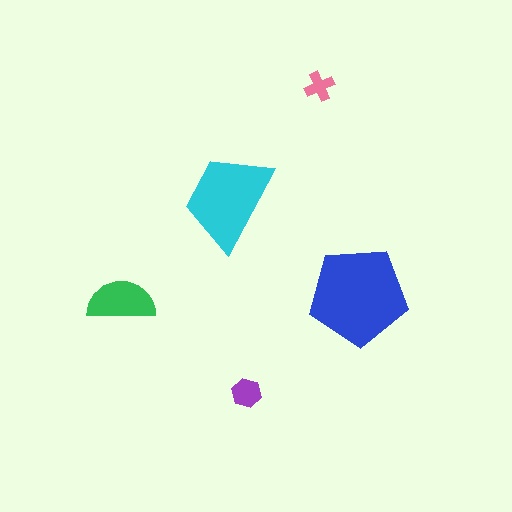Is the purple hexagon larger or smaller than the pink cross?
Larger.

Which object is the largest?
The blue pentagon.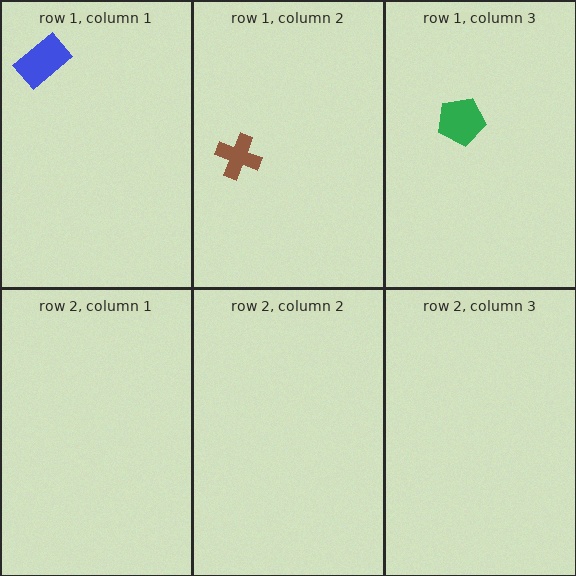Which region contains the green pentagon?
The row 1, column 3 region.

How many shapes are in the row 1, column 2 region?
1.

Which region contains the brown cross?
The row 1, column 2 region.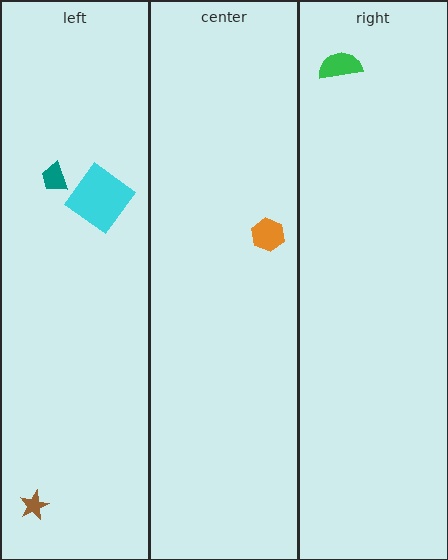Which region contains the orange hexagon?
The center region.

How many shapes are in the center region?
1.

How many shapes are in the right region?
1.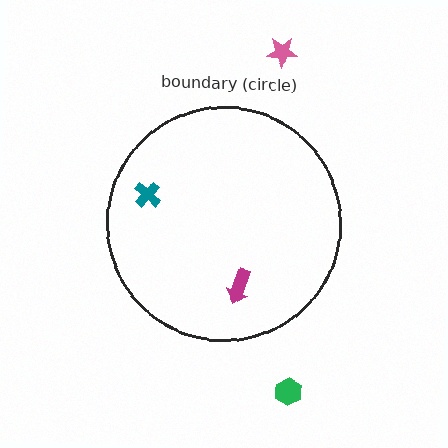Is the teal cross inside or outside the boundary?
Inside.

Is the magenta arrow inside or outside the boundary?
Inside.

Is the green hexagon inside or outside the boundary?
Outside.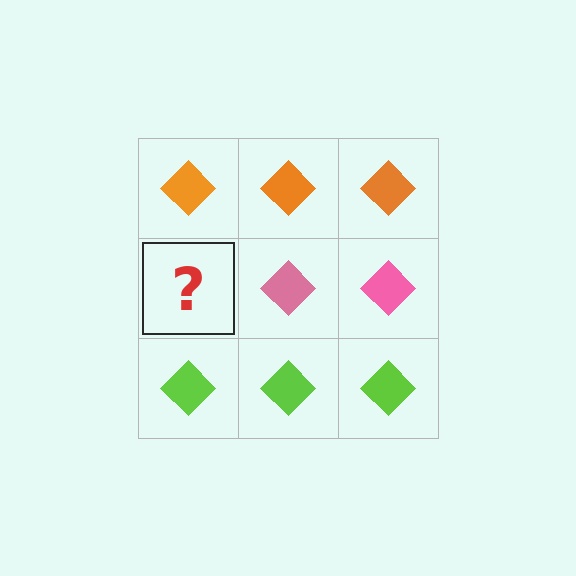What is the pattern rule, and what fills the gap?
The rule is that each row has a consistent color. The gap should be filled with a pink diamond.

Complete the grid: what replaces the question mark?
The question mark should be replaced with a pink diamond.